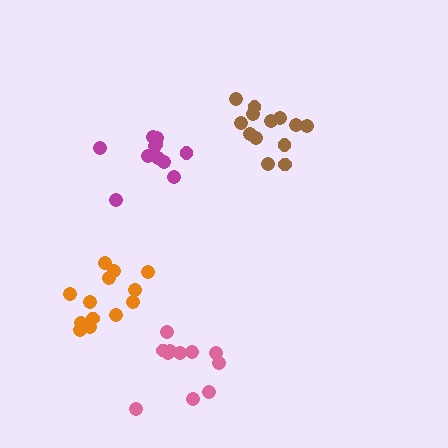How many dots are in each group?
Group 1: 11 dots, Group 2: 13 dots, Group 3: 11 dots, Group 4: 13 dots (48 total).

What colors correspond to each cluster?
The clusters are colored: magenta, brown, pink, orange.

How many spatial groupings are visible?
There are 4 spatial groupings.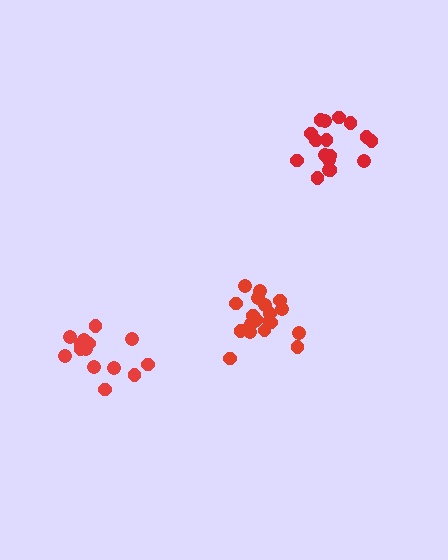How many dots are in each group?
Group 1: 14 dots, Group 2: 20 dots, Group 3: 17 dots (51 total).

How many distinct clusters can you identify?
There are 3 distinct clusters.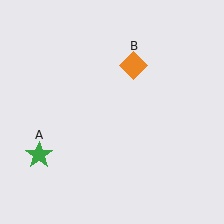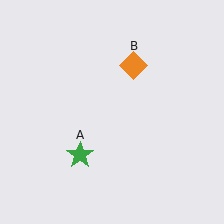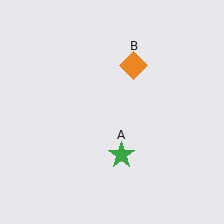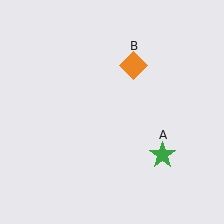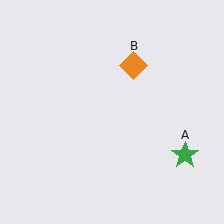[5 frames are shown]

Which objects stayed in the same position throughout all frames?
Orange diamond (object B) remained stationary.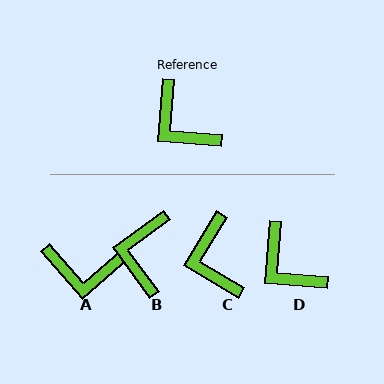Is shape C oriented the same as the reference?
No, it is off by about 27 degrees.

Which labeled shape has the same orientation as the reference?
D.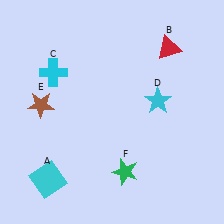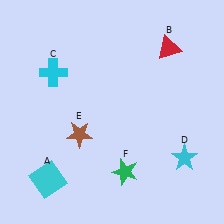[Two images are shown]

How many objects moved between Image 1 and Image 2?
2 objects moved between the two images.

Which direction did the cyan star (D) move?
The cyan star (D) moved down.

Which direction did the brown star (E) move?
The brown star (E) moved right.